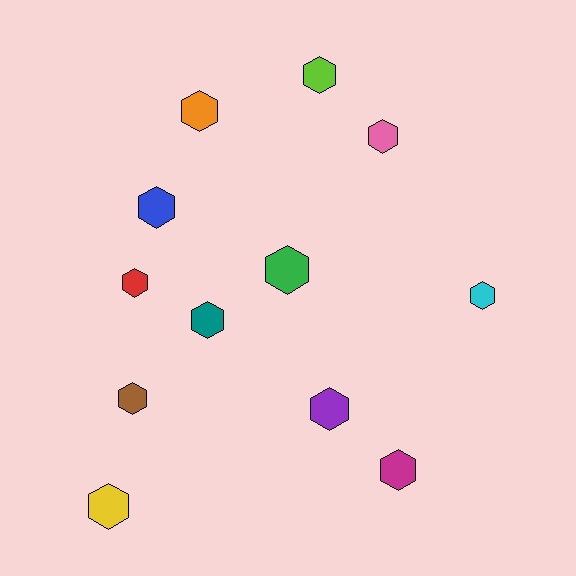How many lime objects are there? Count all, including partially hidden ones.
There is 1 lime object.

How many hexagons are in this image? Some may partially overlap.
There are 12 hexagons.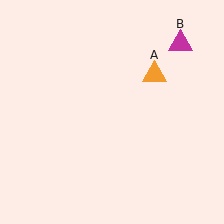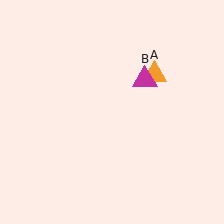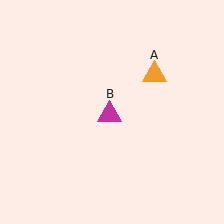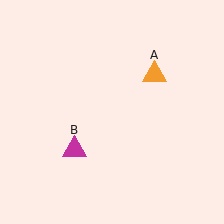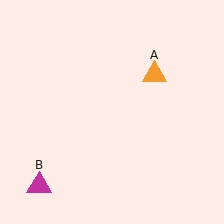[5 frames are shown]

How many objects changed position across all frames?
1 object changed position: magenta triangle (object B).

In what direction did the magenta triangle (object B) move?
The magenta triangle (object B) moved down and to the left.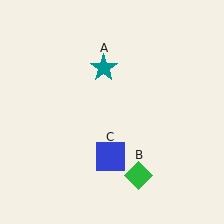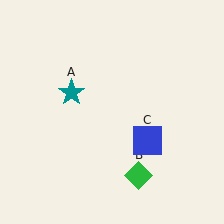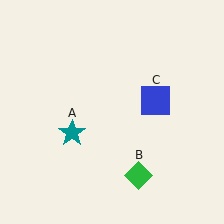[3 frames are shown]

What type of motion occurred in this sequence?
The teal star (object A), blue square (object C) rotated counterclockwise around the center of the scene.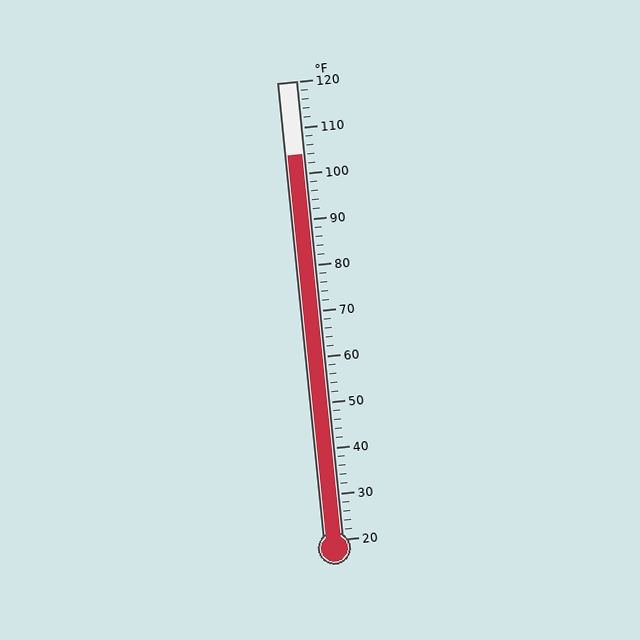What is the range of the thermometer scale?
The thermometer scale ranges from 20°F to 120°F.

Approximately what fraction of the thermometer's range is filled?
The thermometer is filled to approximately 85% of its range.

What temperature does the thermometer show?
The thermometer shows approximately 104°F.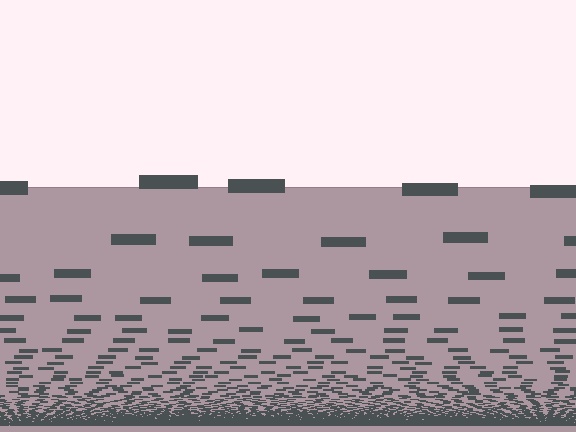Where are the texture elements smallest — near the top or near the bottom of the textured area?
Near the bottom.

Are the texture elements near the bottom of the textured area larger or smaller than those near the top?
Smaller. The gradient is inverted — elements near the bottom are smaller and denser.